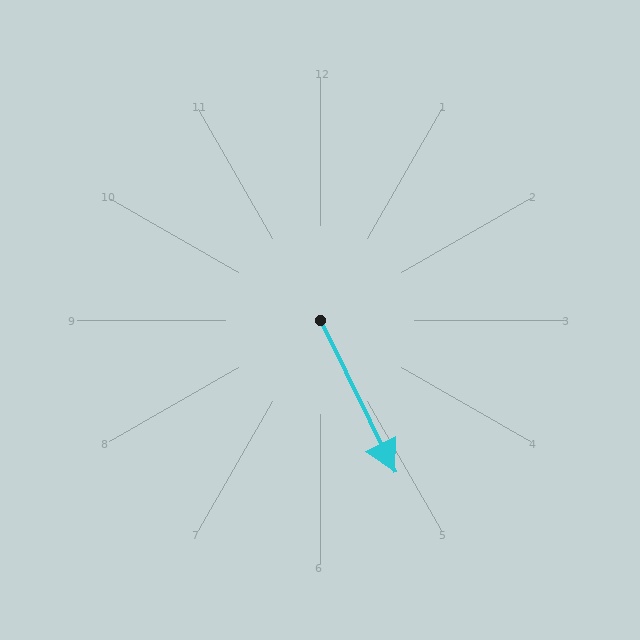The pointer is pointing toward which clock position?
Roughly 5 o'clock.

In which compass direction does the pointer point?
Southeast.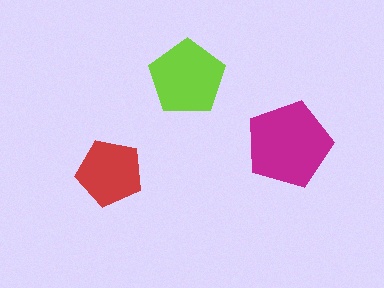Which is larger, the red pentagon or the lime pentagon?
The lime one.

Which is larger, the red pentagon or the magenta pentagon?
The magenta one.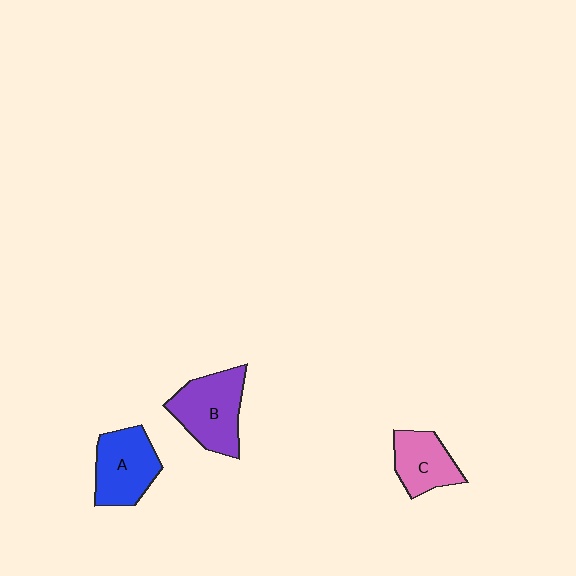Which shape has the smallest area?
Shape C (pink).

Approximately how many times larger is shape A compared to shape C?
Approximately 1.3 times.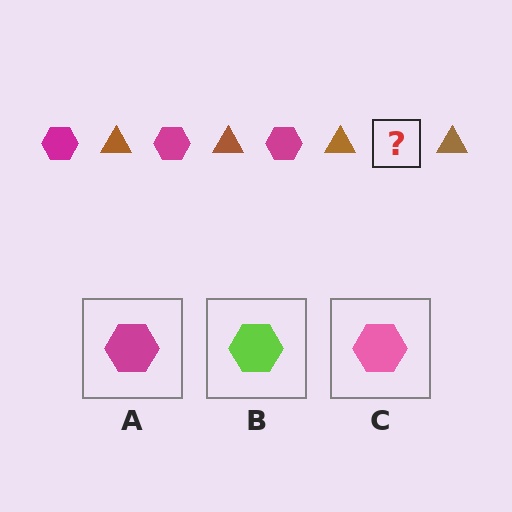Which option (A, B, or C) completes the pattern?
A.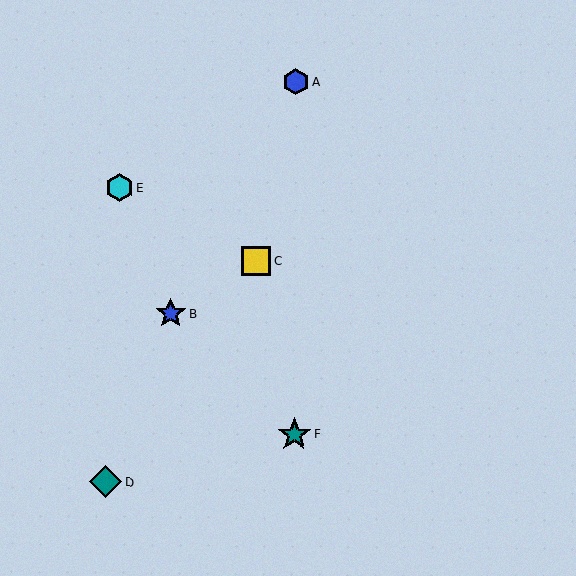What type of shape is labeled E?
Shape E is a cyan hexagon.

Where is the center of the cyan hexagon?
The center of the cyan hexagon is at (119, 188).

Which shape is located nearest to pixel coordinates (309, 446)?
The teal star (labeled F) at (294, 434) is nearest to that location.